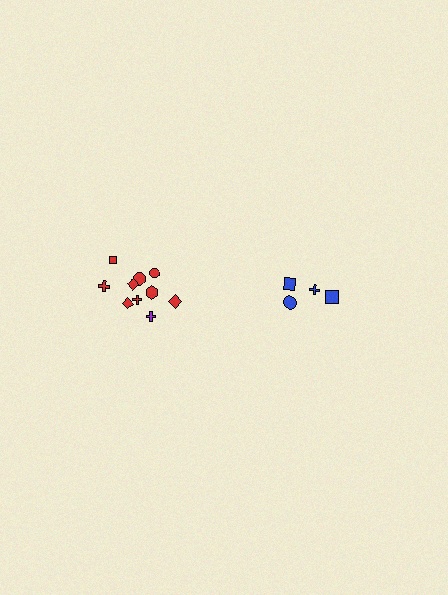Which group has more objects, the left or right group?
The left group.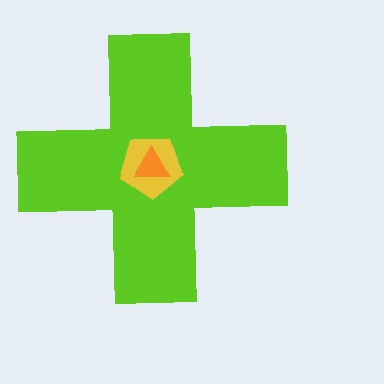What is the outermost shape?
The lime cross.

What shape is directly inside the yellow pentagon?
The orange triangle.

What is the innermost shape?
The orange triangle.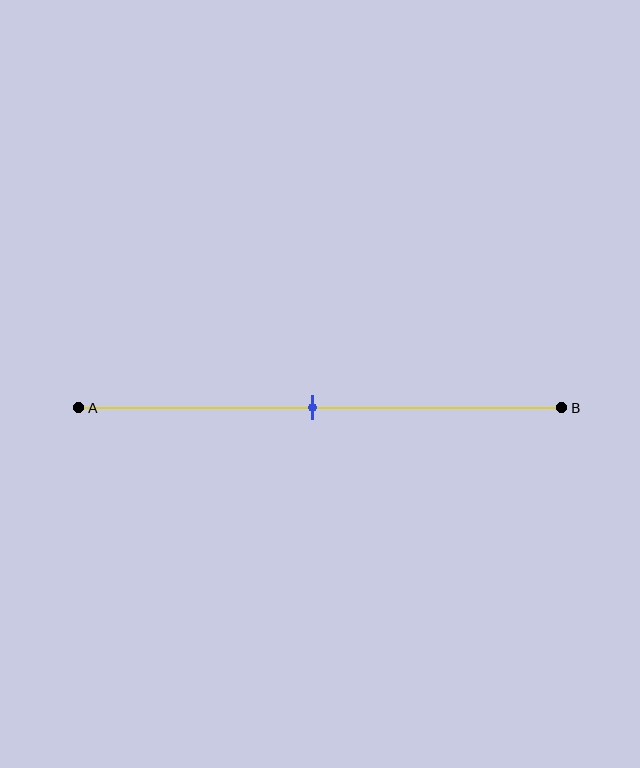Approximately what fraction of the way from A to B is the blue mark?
The blue mark is approximately 50% of the way from A to B.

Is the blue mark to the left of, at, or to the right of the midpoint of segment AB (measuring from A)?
The blue mark is approximately at the midpoint of segment AB.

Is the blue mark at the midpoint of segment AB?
Yes, the mark is approximately at the midpoint.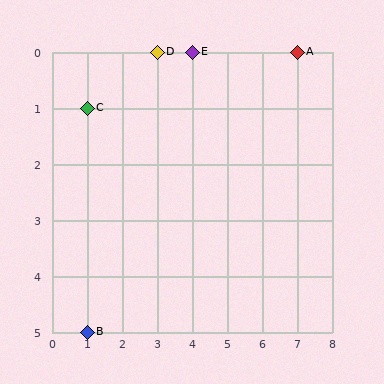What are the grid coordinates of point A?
Point A is at grid coordinates (7, 0).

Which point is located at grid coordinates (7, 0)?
Point A is at (7, 0).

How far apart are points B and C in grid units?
Points B and C are 4 rows apart.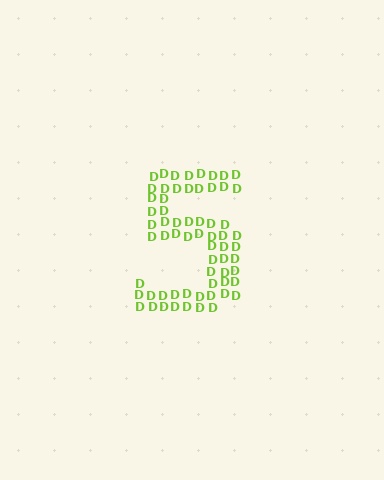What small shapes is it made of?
It is made of small letter D's.